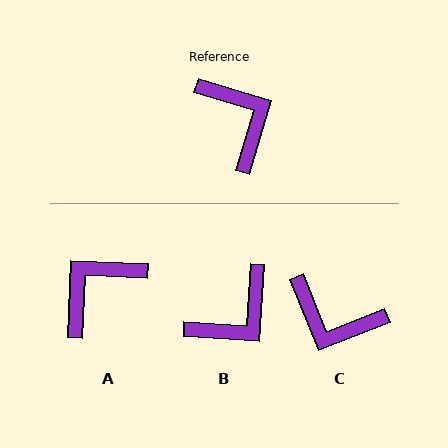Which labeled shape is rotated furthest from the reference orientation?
C, about 142 degrees away.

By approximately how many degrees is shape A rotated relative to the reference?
Approximately 104 degrees counter-clockwise.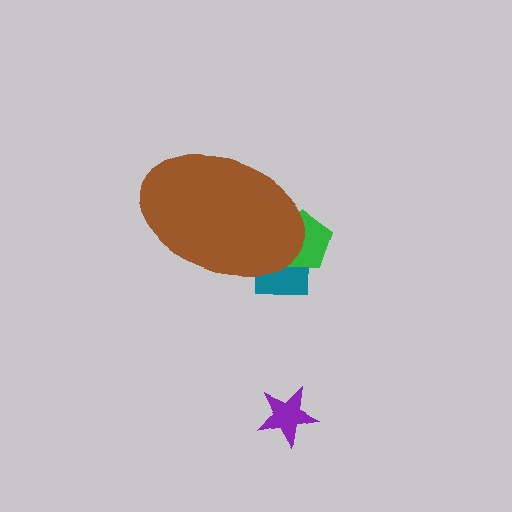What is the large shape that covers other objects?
A brown ellipse.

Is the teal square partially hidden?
Yes, the teal square is partially hidden behind the brown ellipse.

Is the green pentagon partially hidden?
Yes, the green pentagon is partially hidden behind the brown ellipse.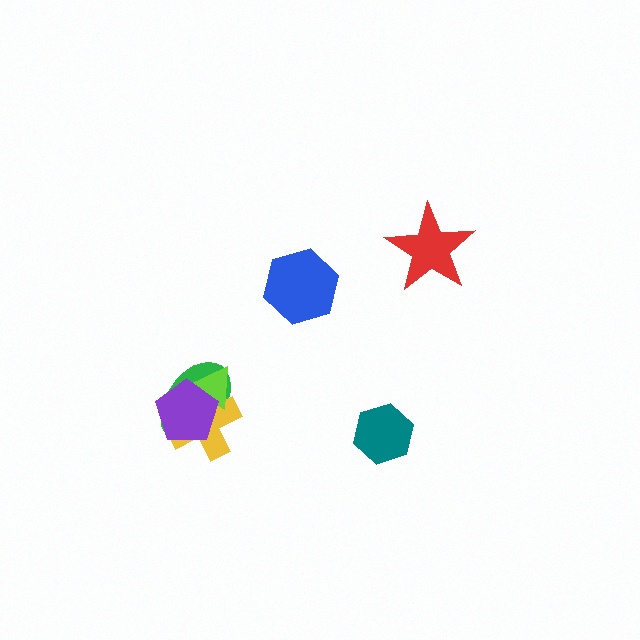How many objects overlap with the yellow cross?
3 objects overlap with the yellow cross.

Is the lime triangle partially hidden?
Yes, it is partially covered by another shape.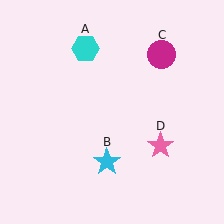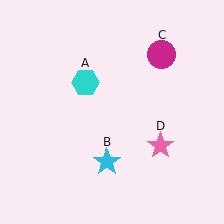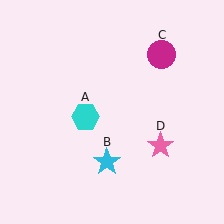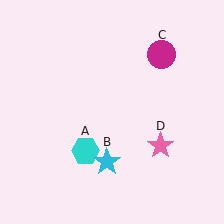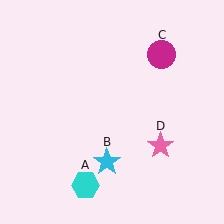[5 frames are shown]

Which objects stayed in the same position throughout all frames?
Cyan star (object B) and magenta circle (object C) and pink star (object D) remained stationary.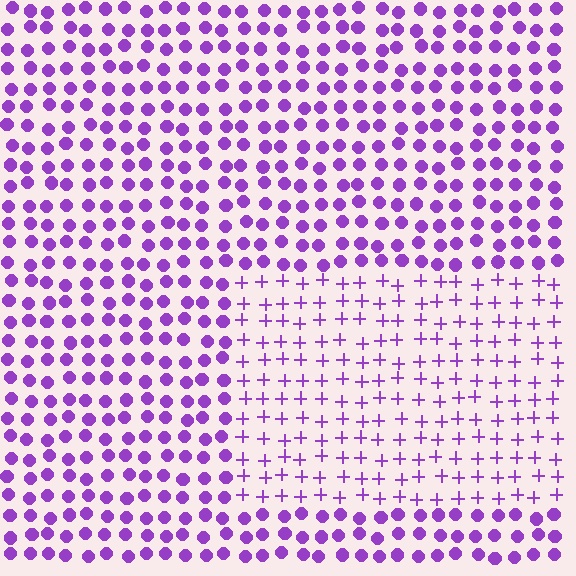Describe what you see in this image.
The image is filled with small purple elements arranged in a uniform grid. A rectangle-shaped region contains plus signs, while the surrounding area contains circles. The boundary is defined purely by the change in element shape.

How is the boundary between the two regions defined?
The boundary is defined by a change in element shape: plus signs inside vs. circles outside. All elements share the same color and spacing.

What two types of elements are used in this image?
The image uses plus signs inside the rectangle region and circles outside it.